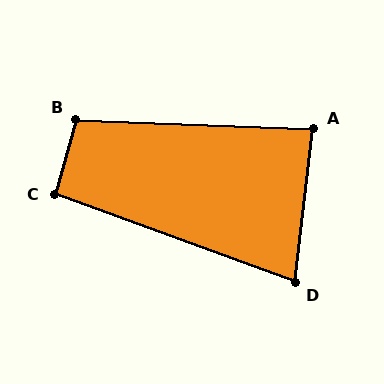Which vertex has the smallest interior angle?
D, at approximately 77 degrees.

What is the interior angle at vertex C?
Approximately 95 degrees (approximately right).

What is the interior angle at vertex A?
Approximately 85 degrees (approximately right).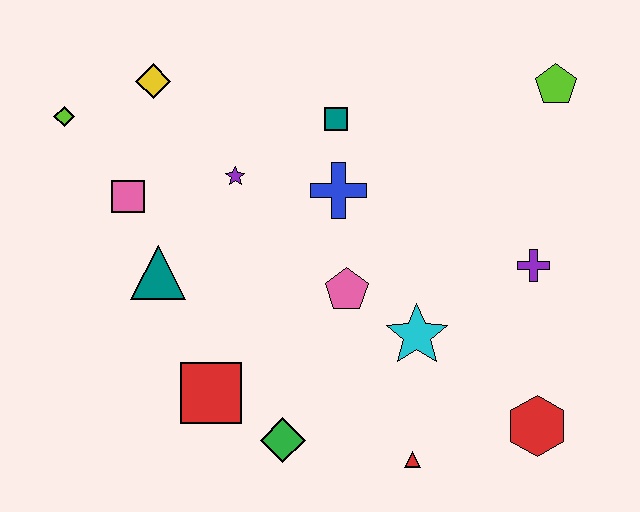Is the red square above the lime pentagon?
No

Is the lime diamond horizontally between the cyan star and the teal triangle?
No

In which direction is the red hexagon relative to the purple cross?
The red hexagon is below the purple cross.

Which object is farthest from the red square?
The lime pentagon is farthest from the red square.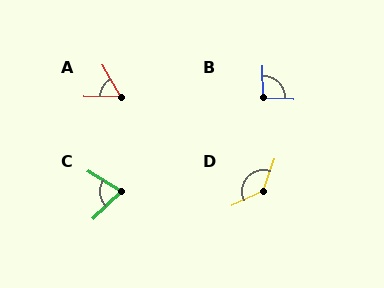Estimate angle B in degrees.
Approximately 92 degrees.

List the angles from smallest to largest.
A (59°), C (76°), B (92°), D (135°).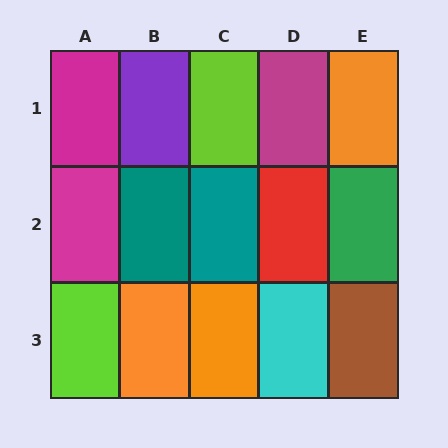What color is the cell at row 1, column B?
Purple.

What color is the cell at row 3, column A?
Lime.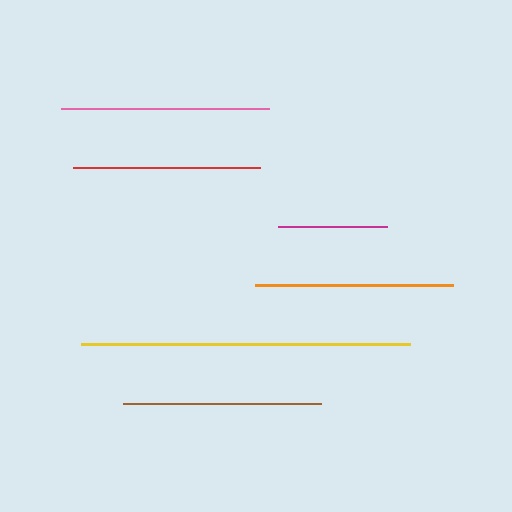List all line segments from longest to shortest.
From longest to shortest: yellow, pink, orange, brown, red, magenta.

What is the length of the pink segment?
The pink segment is approximately 208 pixels long.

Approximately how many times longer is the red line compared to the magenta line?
The red line is approximately 1.7 times the length of the magenta line.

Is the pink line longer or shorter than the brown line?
The pink line is longer than the brown line.